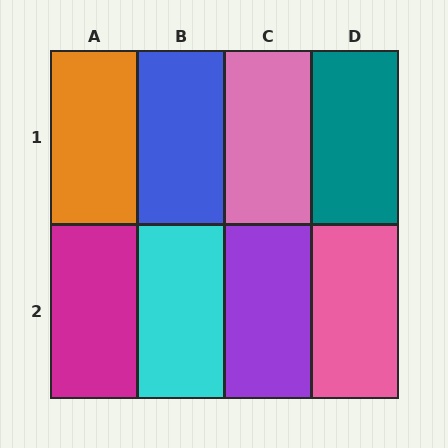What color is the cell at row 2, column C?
Purple.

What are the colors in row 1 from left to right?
Orange, blue, pink, teal.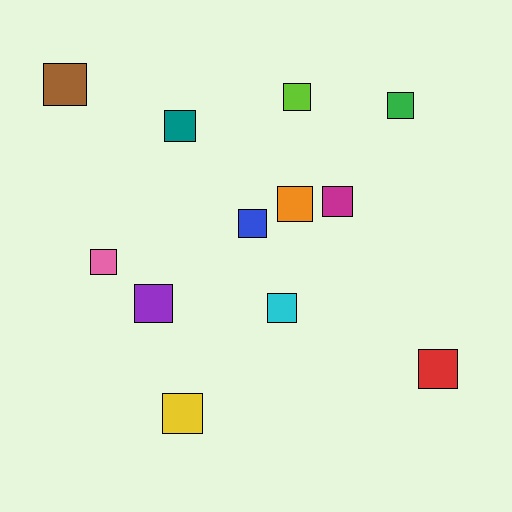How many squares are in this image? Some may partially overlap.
There are 12 squares.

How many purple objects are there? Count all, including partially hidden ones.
There is 1 purple object.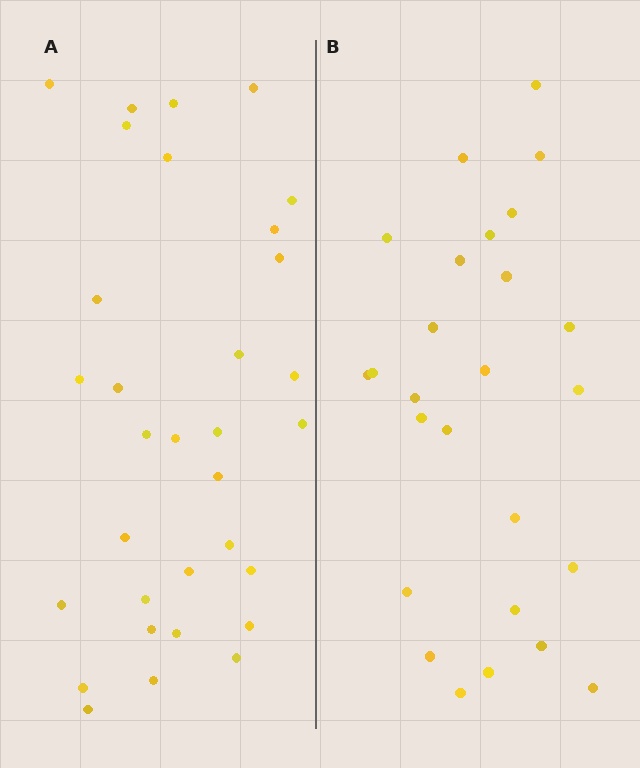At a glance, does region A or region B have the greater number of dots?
Region A (the left region) has more dots.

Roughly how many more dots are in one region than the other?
Region A has about 6 more dots than region B.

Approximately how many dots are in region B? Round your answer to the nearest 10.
About 30 dots. (The exact count is 26, which rounds to 30.)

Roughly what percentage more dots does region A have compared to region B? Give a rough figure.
About 25% more.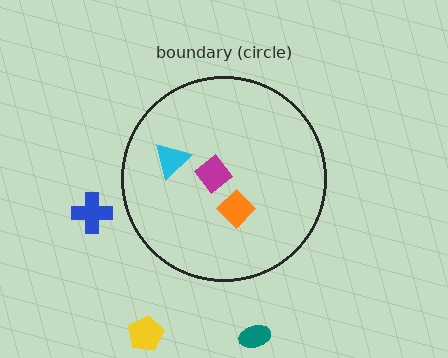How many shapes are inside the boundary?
3 inside, 3 outside.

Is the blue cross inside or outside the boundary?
Outside.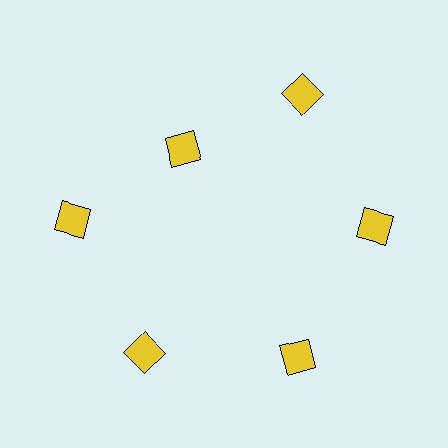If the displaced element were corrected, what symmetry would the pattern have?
It would have 6-fold rotational symmetry — the pattern would map onto itself every 60 degrees.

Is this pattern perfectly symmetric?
No. The 6 yellow diamonds are arranged in a ring, but one element near the 11 o'clock position is pulled inward toward the center, breaking the 6-fold rotational symmetry.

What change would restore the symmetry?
The symmetry would be restored by moving it outward, back onto the ring so that all 6 diamonds sit at equal angles and equal distance from the center.